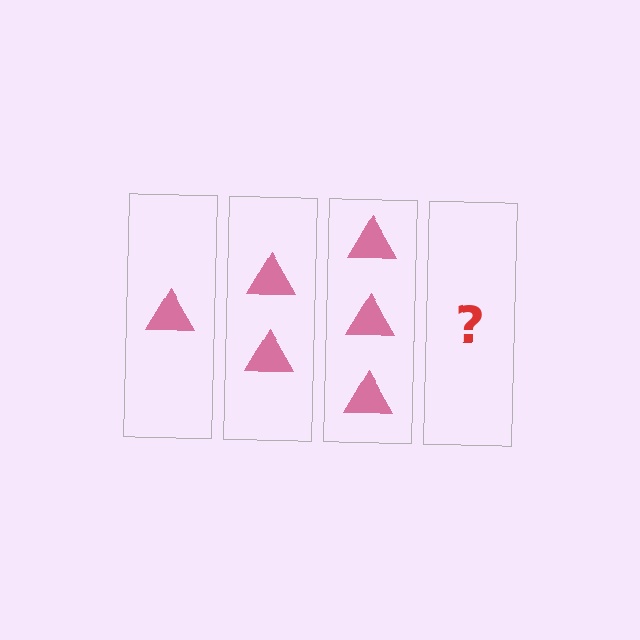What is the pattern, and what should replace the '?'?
The pattern is that each step adds one more triangle. The '?' should be 4 triangles.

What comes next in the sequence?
The next element should be 4 triangles.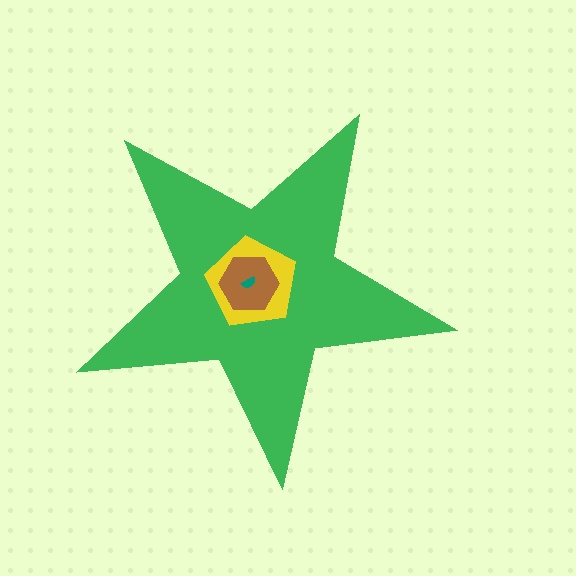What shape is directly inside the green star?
The yellow pentagon.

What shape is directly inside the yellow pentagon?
The brown hexagon.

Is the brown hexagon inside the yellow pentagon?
Yes.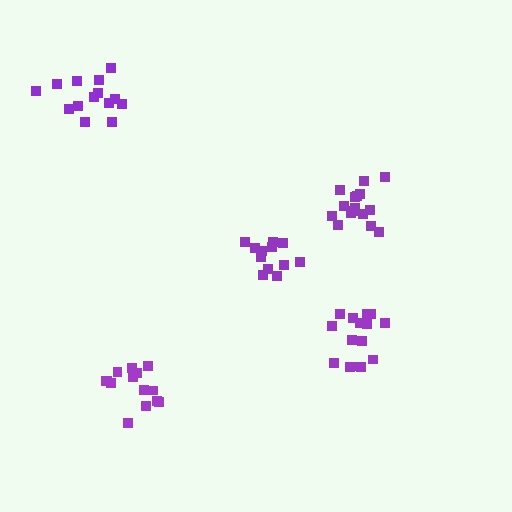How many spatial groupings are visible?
There are 5 spatial groupings.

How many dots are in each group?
Group 1: 14 dots, Group 2: 12 dots, Group 3: 14 dots, Group 4: 16 dots, Group 5: 15 dots (71 total).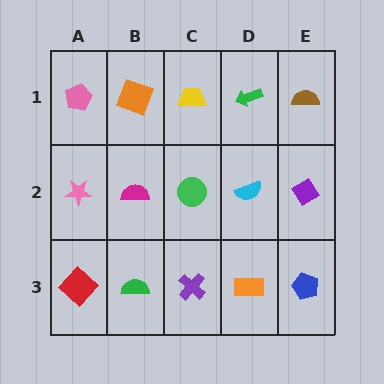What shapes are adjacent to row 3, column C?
A green circle (row 2, column C), a green semicircle (row 3, column B), an orange rectangle (row 3, column D).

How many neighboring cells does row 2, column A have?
3.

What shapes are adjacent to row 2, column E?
A brown semicircle (row 1, column E), a blue pentagon (row 3, column E), a cyan semicircle (row 2, column D).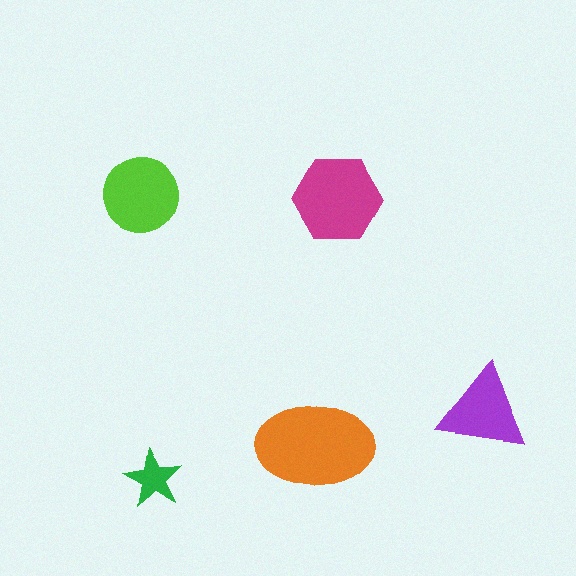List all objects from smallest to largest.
The green star, the purple triangle, the lime circle, the magenta hexagon, the orange ellipse.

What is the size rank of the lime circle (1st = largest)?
3rd.